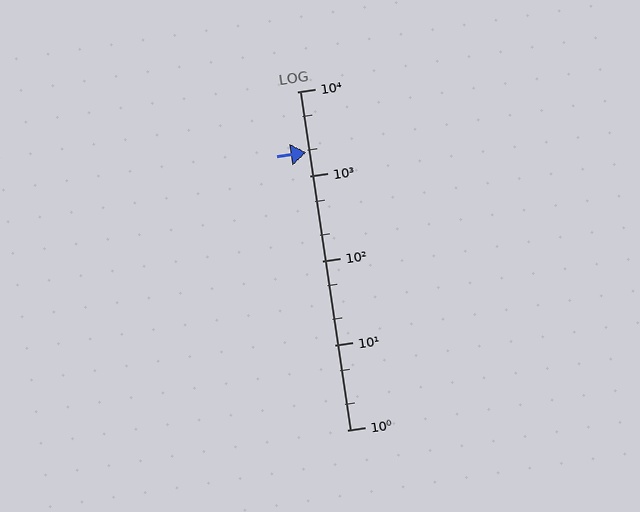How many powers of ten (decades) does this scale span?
The scale spans 4 decades, from 1 to 10000.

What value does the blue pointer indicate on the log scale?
The pointer indicates approximately 1900.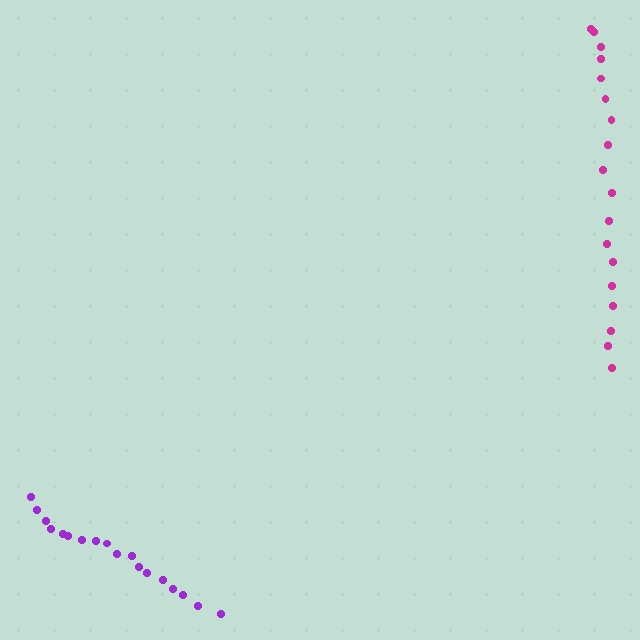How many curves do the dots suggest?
There are 2 distinct paths.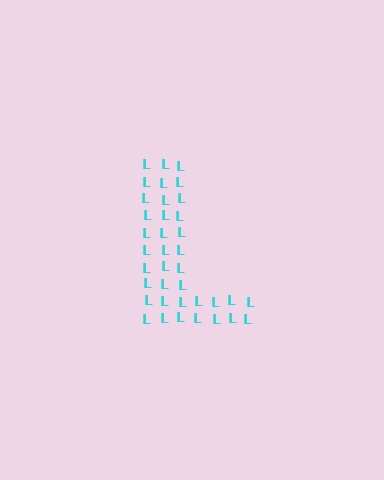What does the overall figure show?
The overall figure shows the letter L.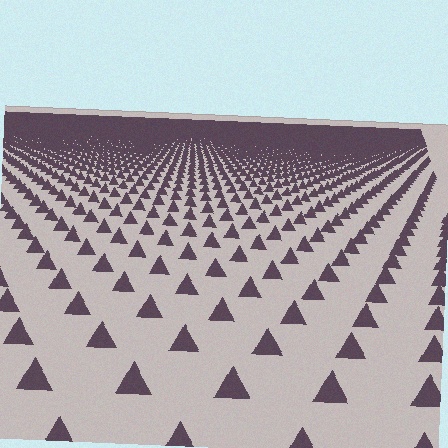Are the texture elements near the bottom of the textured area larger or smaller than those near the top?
Larger. Near the bottom, elements are closer to the viewer and appear at a bigger on-screen size.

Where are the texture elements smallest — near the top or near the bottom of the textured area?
Near the top.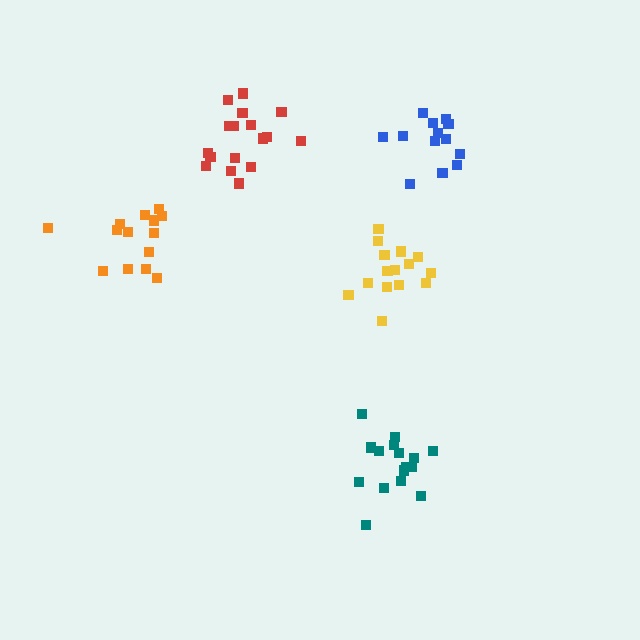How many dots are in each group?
Group 1: 16 dots, Group 2: 14 dots, Group 3: 17 dots, Group 4: 15 dots, Group 5: 13 dots (75 total).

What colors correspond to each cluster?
The clusters are colored: teal, orange, red, yellow, blue.